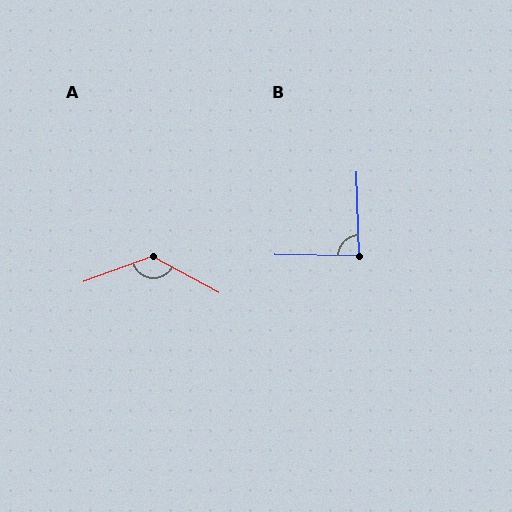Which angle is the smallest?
B, at approximately 87 degrees.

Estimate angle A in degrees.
Approximately 131 degrees.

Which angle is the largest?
A, at approximately 131 degrees.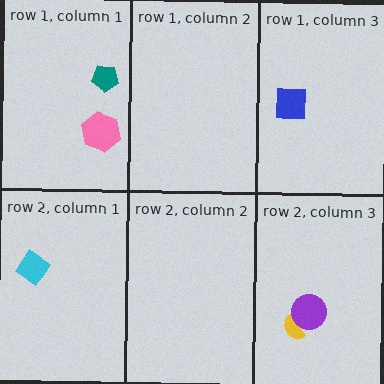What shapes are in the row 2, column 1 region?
The cyan diamond.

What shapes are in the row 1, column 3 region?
The blue square.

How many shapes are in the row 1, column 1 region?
2.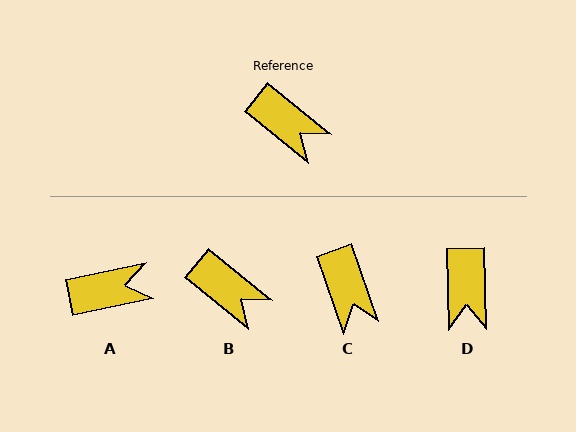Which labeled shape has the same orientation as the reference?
B.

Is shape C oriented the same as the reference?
No, it is off by about 31 degrees.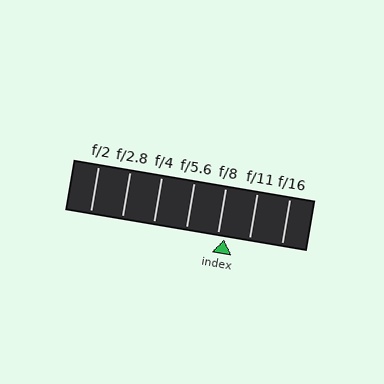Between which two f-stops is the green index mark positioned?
The index mark is between f/8 and f/11.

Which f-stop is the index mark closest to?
The index mark is closest to f/8.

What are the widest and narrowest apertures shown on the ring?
The widest aperture shown is f/2 and the narrowest is f/16.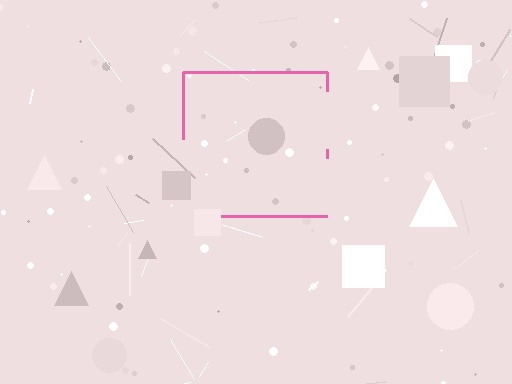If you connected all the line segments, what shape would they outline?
They would outline a square.